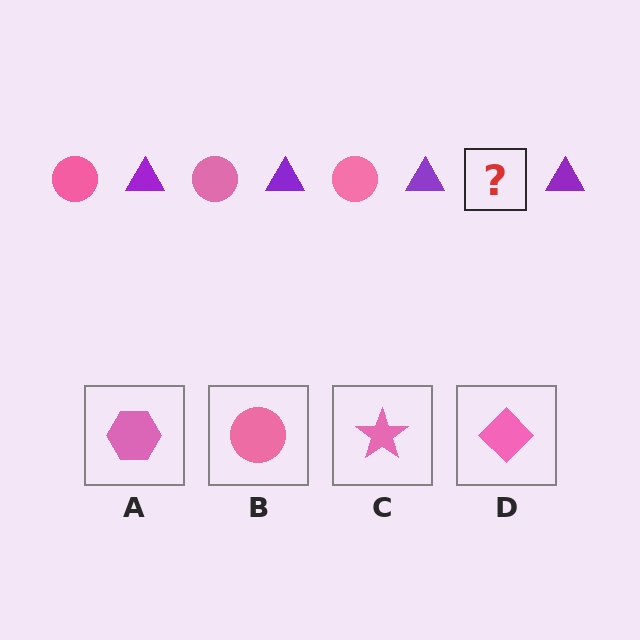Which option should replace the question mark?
Option B.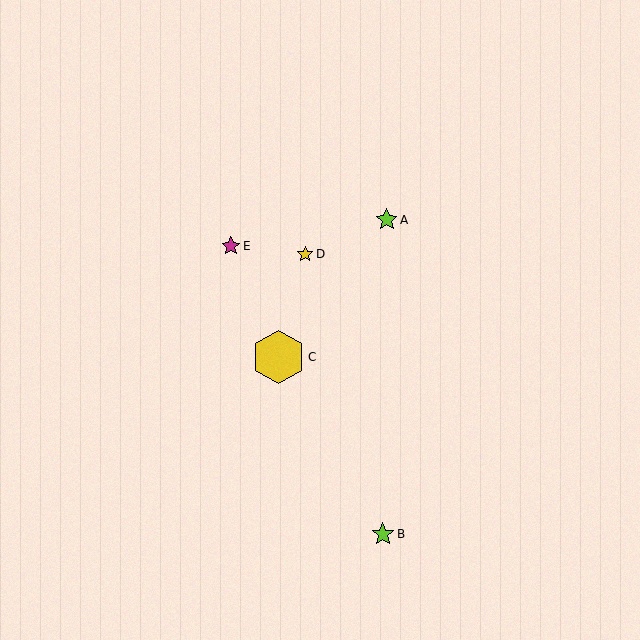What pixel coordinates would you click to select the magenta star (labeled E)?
Click at (231, 246) to select the magenta star E.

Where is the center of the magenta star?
The center of the magenta star is at (231, 246).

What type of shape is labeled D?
Shape D is a yellow star.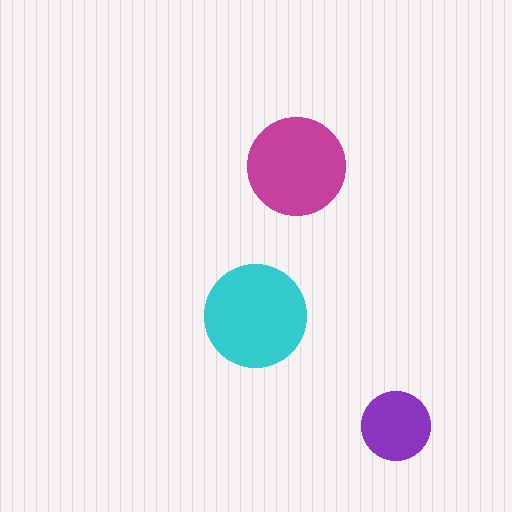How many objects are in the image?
There are 3 objects in the image.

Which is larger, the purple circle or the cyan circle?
The cyan one.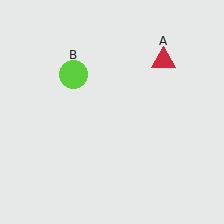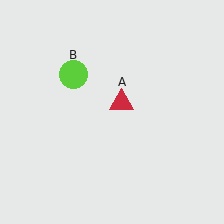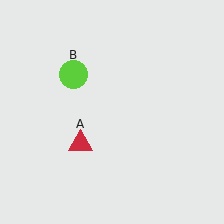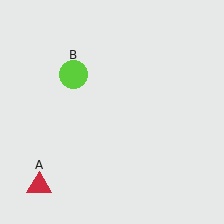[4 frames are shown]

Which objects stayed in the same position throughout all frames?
Lime circle (object B) remained stationary.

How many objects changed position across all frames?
1 object changed position: red triangle (object A).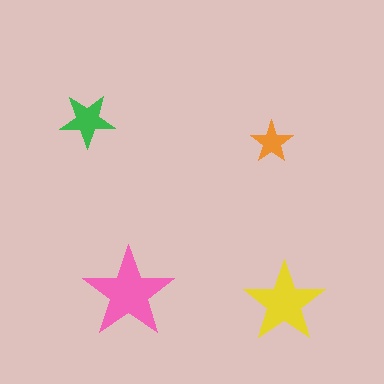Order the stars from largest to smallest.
the pink one, the yellow one, the green one, the orange one.